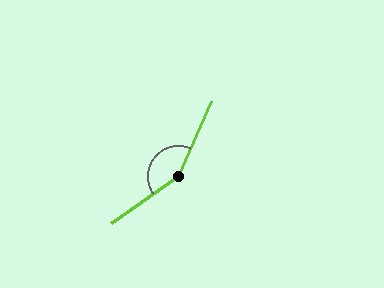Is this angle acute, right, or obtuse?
It is obtuse.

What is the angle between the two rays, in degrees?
Approximately 149 degrees.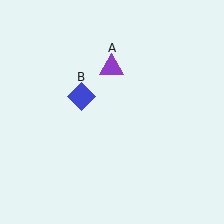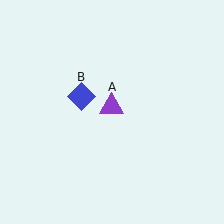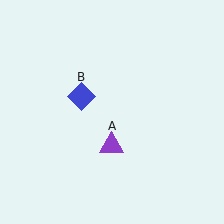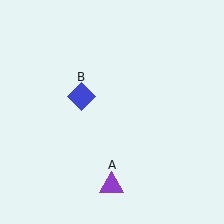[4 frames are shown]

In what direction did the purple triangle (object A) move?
The purple triangle (object A) moved down.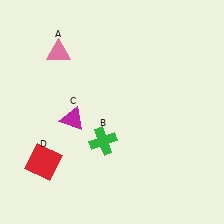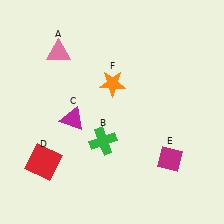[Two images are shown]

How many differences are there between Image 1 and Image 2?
There are 2 differences between the two images.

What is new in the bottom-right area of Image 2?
A magenta diamond (E) was added in the bottom-right area of Image 2.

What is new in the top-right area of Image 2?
An orange star (F) was added in the top-right area of Image 2.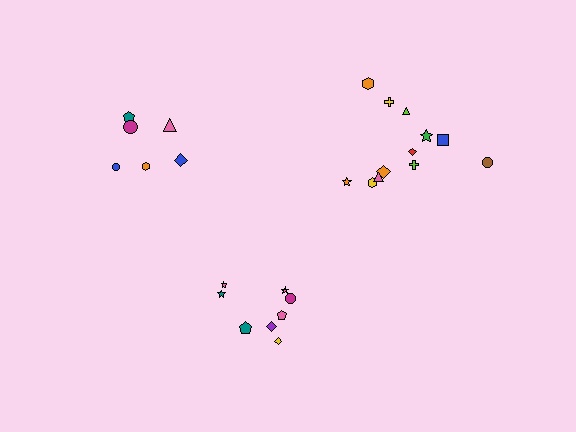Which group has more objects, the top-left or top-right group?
The top-right group.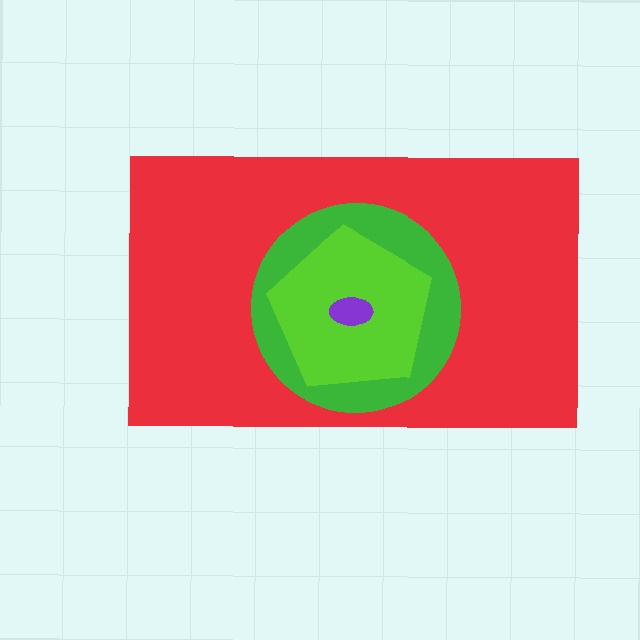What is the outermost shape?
The red rectangle.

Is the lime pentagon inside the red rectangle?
Yes.